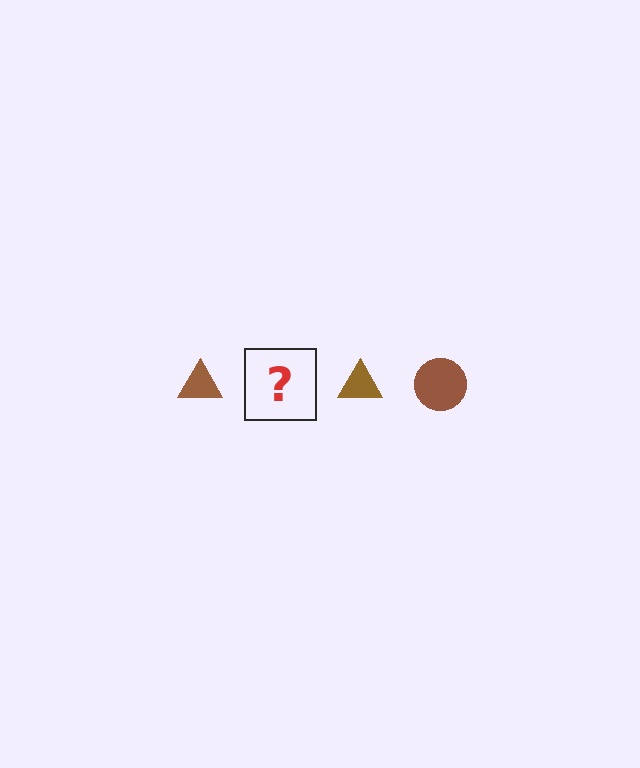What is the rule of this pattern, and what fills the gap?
The rule is that the pattern cycles through triangle, circle shapes in brown. The gap should be filled with a brown circle.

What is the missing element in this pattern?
The missing element is a brown circle.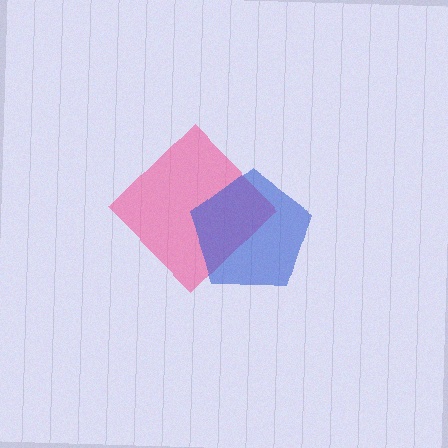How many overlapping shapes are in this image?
There are 2 overlapping shapes in the image.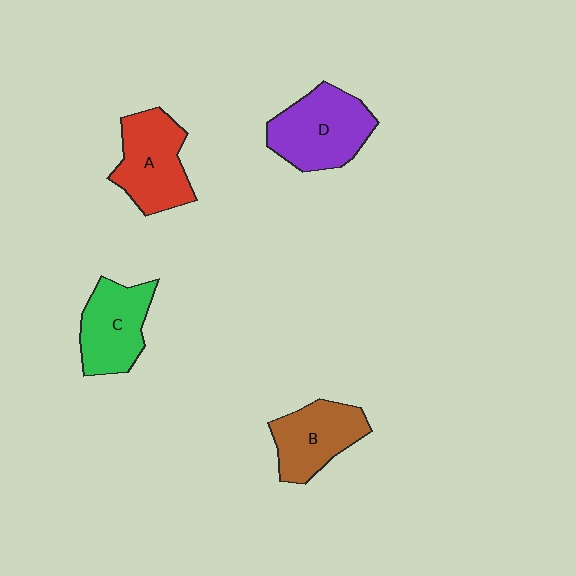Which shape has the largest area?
Shape D (purple).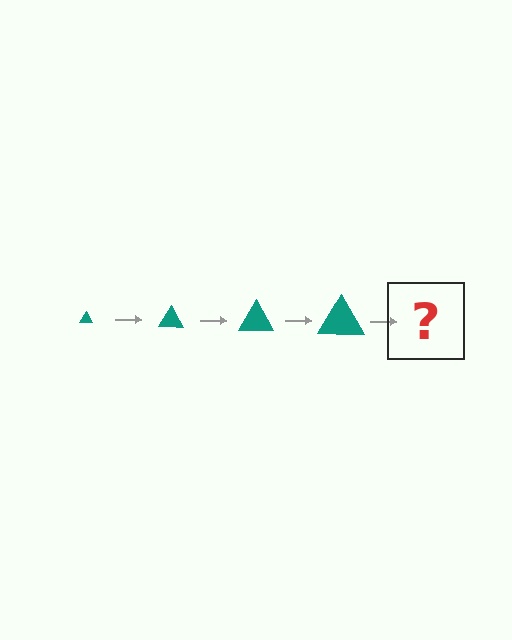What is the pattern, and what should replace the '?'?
The pattern is that the triangle gets progressively larger each step. The '?' should be a teal triangle, larger than the previous one.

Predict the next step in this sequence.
The next step is a teal triangle, larger than the previous one.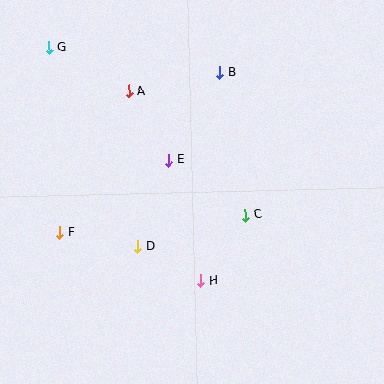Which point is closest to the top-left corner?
Point G is closest to the top-left corner.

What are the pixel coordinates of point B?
Point B is at (220, 73).